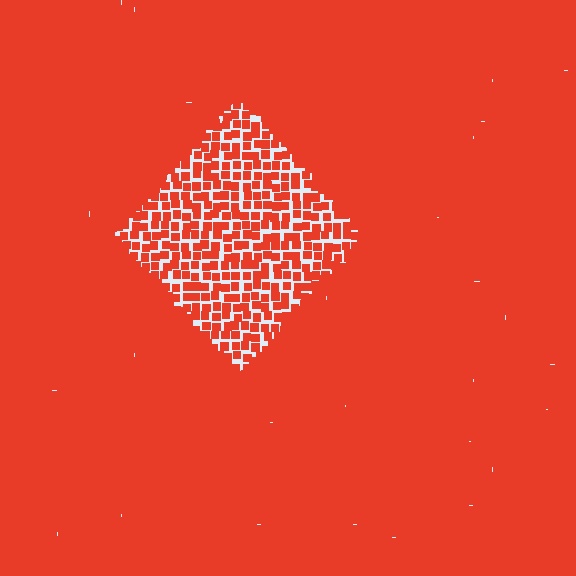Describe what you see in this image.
The image contains small red elements arranged at two different densities. A diamond-shaped region is visible where the elements are less densely packed than the surrounding area.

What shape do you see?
I see a diamond.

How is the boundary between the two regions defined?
The boundary is defined by a change in element density (approximately 2.5x ratio). All elements are the same color, size, and shape.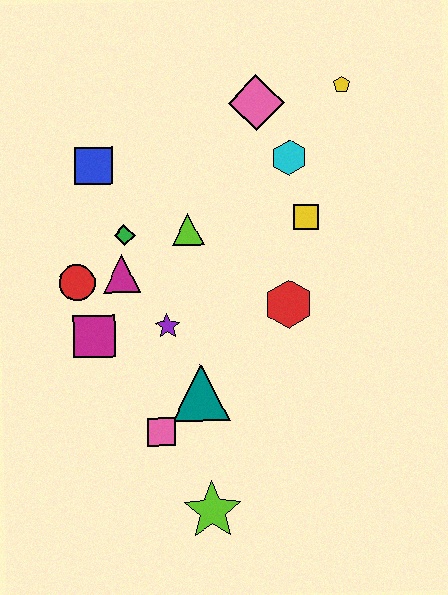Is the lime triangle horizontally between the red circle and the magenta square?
No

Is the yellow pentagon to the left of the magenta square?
No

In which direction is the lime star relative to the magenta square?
The lime star is below the magenta square.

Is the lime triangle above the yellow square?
No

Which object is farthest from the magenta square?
The yellow pentagon is farthest from the magenta square.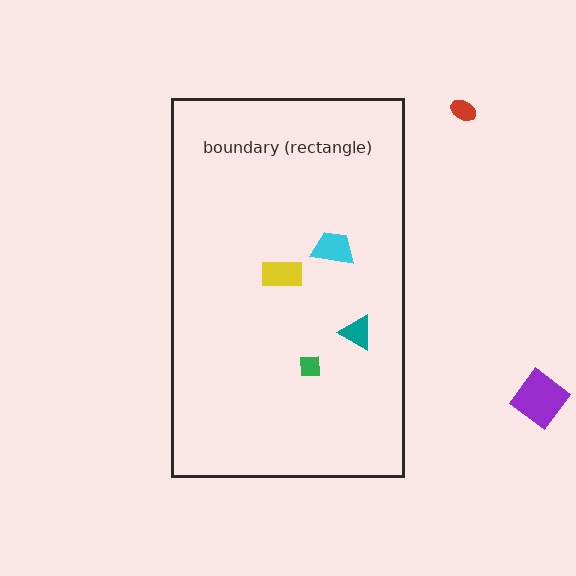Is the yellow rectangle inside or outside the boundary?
Inside.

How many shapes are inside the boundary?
4 inside, 2 outside.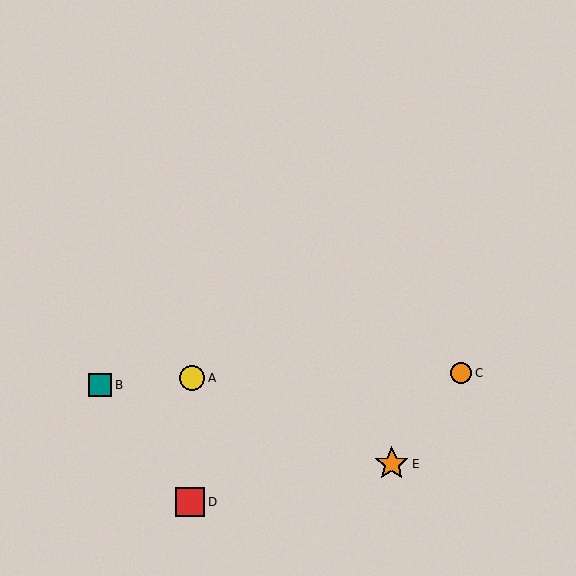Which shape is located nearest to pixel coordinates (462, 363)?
The orange circle (labeled C) at (461, 373) is nearest to that location.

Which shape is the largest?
The orange star (labeled E) is the largest.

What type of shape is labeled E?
Shape E is an orange star.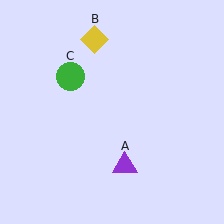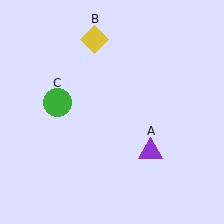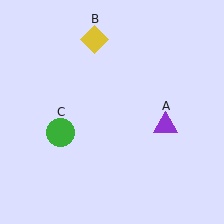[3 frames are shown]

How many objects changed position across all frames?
2 objects changed position: purple triangle (object A), green circle (object C).